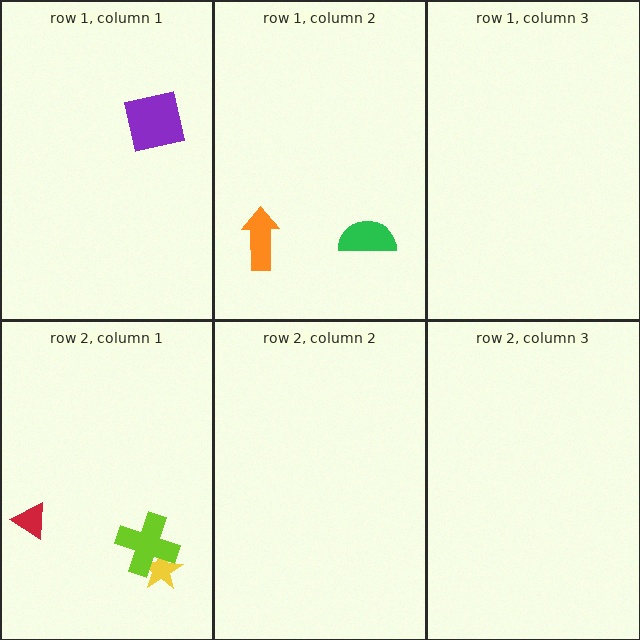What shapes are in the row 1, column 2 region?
The green semicircle, the orange arrow.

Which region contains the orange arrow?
The row 1, column 2 region.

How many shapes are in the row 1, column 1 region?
1.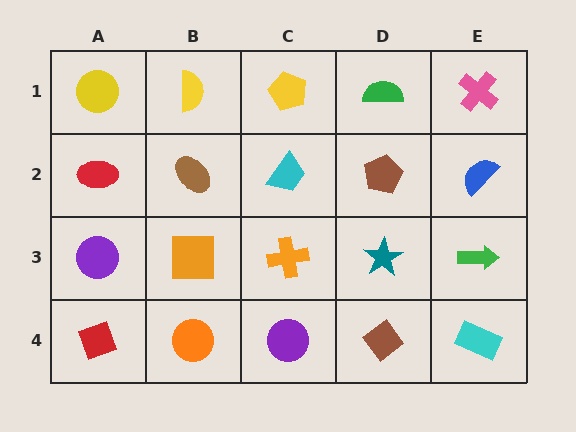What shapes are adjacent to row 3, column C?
A cyan trapezoid (row 2, column C), a purple circle (row 4, column C), an orange square (row 3, column B), a teal star (row 3, column D).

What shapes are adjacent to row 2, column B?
A yellow semicircle (row 1, column B), an orange square (row 3, column B), a red ellipse (row 2, column A), a cyan trapezoid (row 2, column C).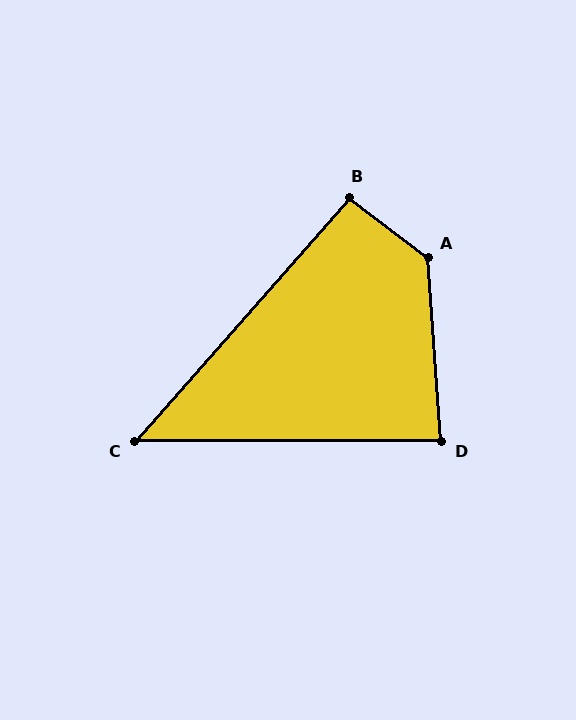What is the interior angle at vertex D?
Approximately 86 degrees (approximately right).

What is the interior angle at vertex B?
Approximately 94 degrees (approximately right).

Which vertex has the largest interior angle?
A, at approximately 131 degrees.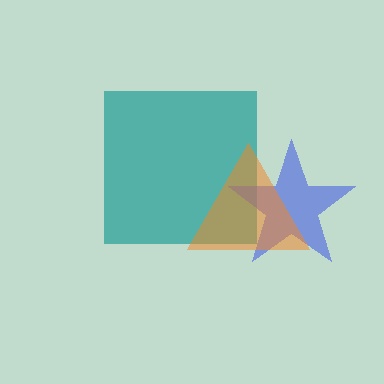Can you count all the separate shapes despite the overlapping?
Yes, there are 3 separate shapes.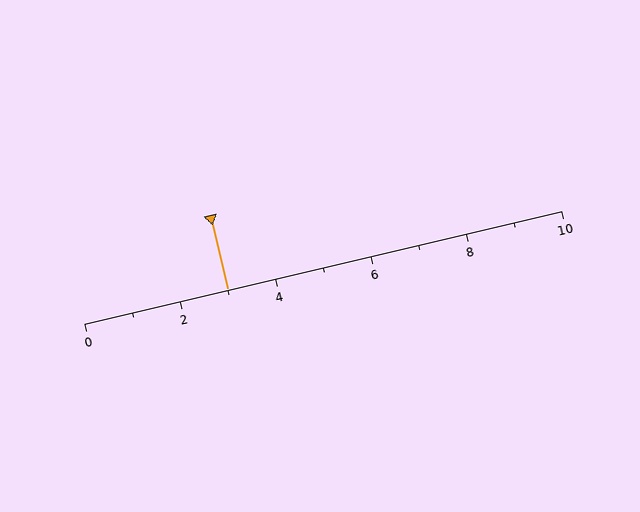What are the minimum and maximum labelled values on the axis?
The axis runs from 0 to 10.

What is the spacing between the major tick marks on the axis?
The major ticks are spaced 2 apart.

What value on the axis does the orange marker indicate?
The marker indicates approximately 3.